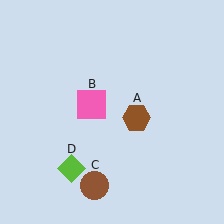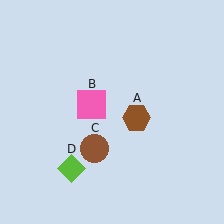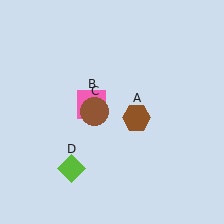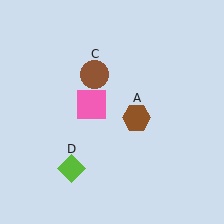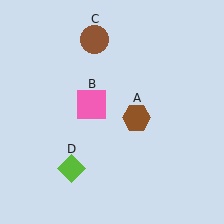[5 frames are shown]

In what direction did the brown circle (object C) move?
The brown circle (object C) moved up.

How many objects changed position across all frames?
1 object changed position: brown circle (object C).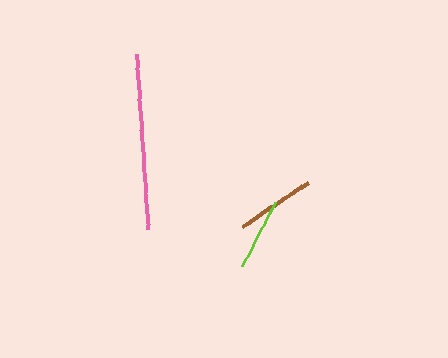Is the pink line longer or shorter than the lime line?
The pink line is longer than the lime line.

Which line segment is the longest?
The pink line is the longest at approximately 174 pixels.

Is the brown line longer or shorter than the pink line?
The pink line is longer than the brown line.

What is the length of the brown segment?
The brown segment is approximately 79 pixels long.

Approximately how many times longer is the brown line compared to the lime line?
The brown line is approximately 1.1 times the length of the lime line.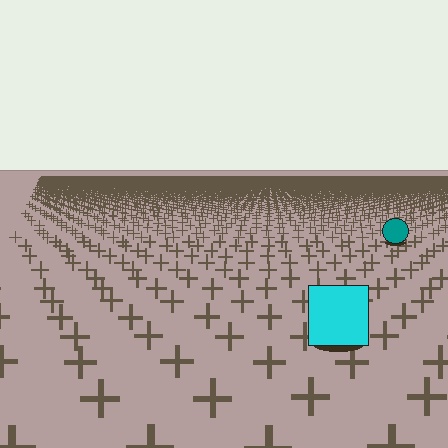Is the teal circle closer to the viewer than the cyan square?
No. The cyan square is closer — you can tell from the texture gradient: the ground texture is coarser near it.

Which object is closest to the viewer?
The cyan square is closest. The texture marks near it are larger and more spread out.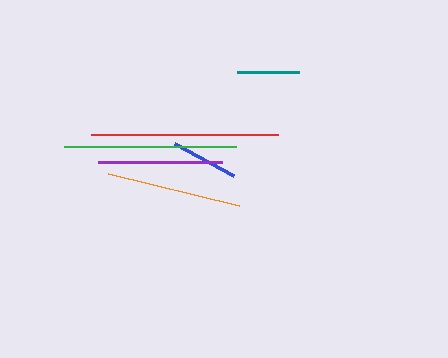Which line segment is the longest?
The red line is the longest at approximately 187 pixels.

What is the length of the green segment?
The green segment is approximately 172 pixels long.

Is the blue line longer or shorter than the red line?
The red line is longer than the blue line.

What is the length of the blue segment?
The blue segment is approximately 67 pixels long.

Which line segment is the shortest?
The teal line is the shortest at approximately 61 pixels.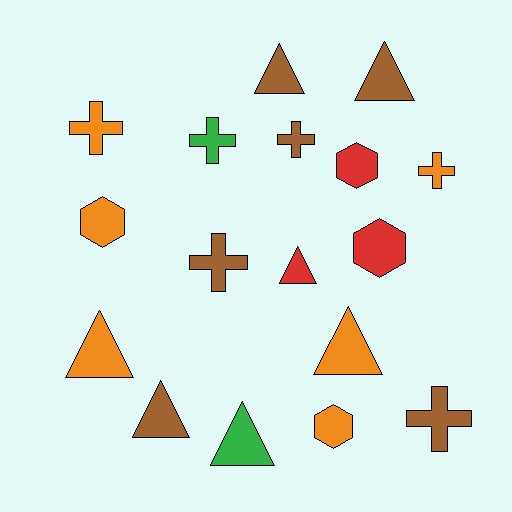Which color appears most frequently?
Orange, with 6 objects.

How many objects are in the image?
There are 17 objects.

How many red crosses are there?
There are no red crosses.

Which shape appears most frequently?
Triangle, with 7 objects.